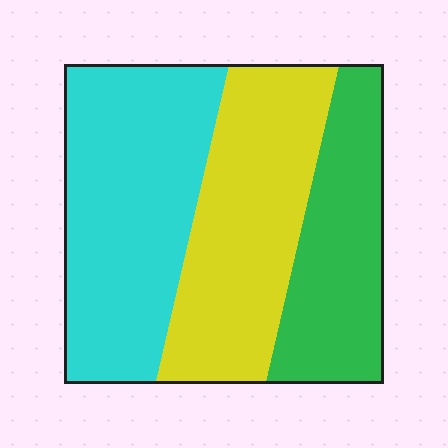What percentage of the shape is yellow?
Yellow covers roughly 35% of the shape.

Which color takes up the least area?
Green, at roughly 25%.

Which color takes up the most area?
Cyan, at roughly 40%.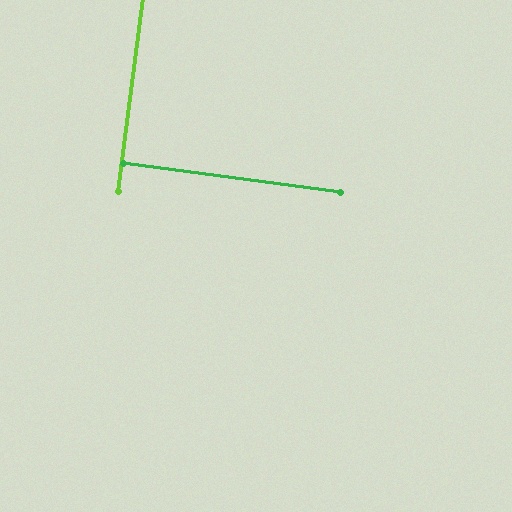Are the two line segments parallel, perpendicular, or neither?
Perpendicular — they meet at approximately 90°.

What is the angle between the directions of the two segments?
Approximately 90 degrees.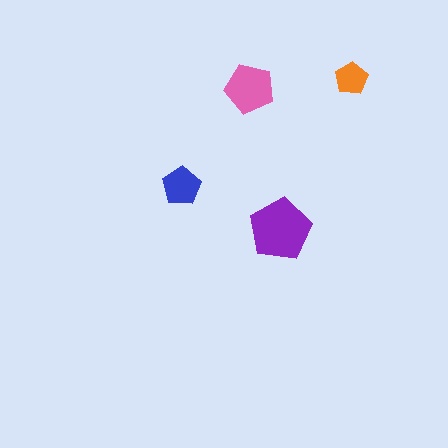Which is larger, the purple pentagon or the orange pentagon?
The purple one.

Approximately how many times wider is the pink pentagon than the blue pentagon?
About 1.5 times wider.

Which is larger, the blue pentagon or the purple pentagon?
The purple one.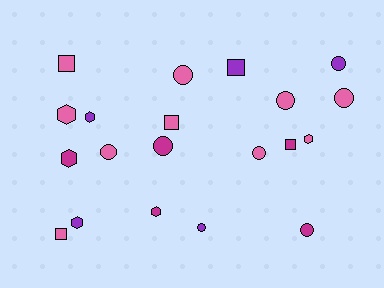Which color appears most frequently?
Pink, with 10 objects.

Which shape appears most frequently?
Circle, with 9 objects.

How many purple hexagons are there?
There are 2 purple hexagons.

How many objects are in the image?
There are 20 objects.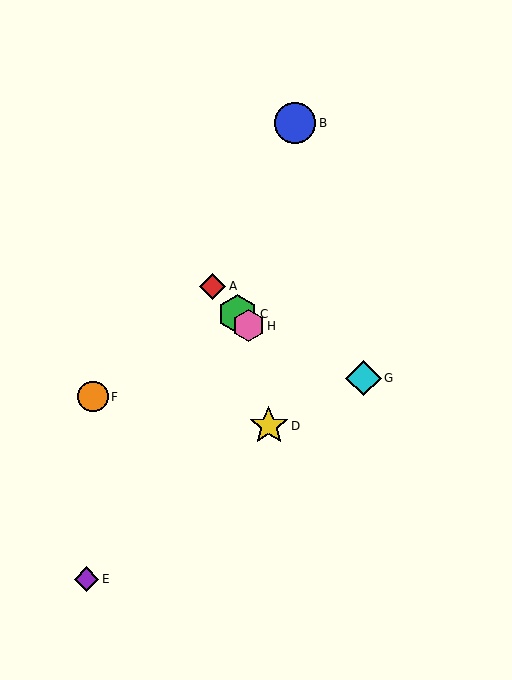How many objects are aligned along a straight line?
3 objects (A, C, H) are aligned along a straight line.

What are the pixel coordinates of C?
Object C is at (238, 314).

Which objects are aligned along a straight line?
Objects A, C, H are aligned along a straight line.